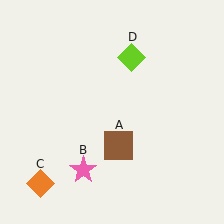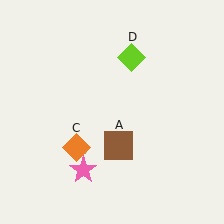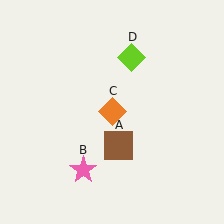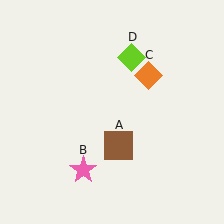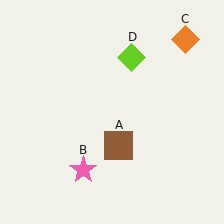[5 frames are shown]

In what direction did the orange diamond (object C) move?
The orange diamond (object C) moved up and to the right.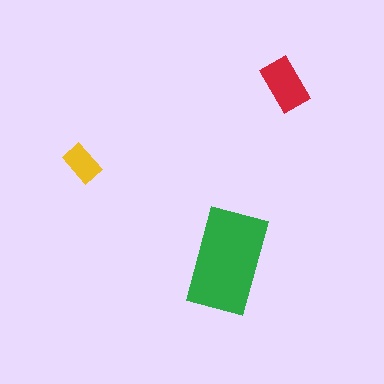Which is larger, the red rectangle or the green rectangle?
The green one.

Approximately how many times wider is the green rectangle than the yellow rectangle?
About 2.5 times wider.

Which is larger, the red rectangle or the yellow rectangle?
The red one.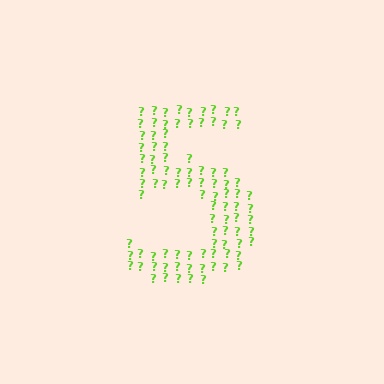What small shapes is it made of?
It is made of small question marks.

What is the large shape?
The large shape is the digit 5.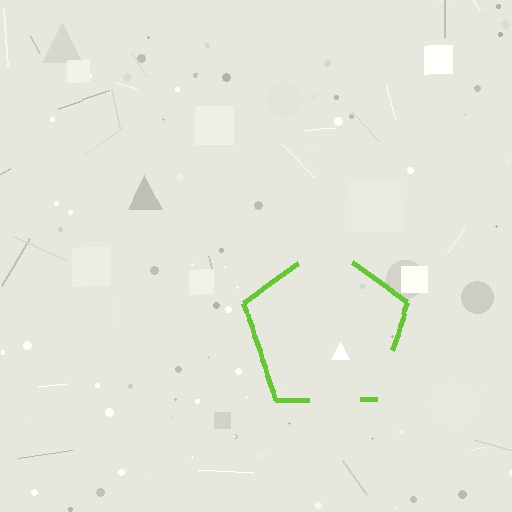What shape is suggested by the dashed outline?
The dashed outline suggests a pentagon.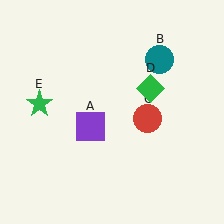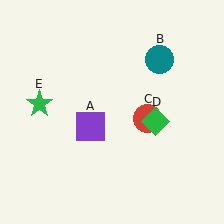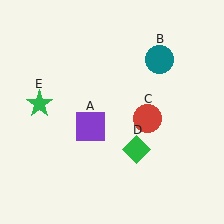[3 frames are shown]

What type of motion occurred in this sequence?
The green diamond (object D) rotated clockwise around the center of the scene.